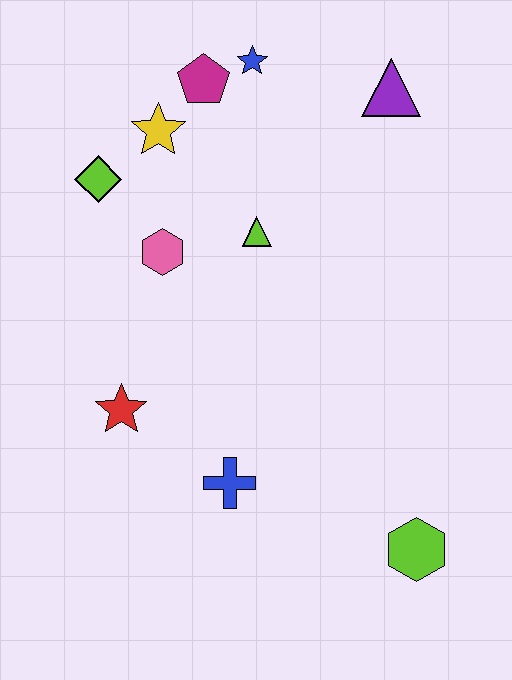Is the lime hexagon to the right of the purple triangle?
Yes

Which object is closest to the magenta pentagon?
The blue star is closest to the magenta pentagon.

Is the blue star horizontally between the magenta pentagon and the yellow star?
No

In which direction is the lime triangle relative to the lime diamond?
The lime triangle is to the right of the lime diamond.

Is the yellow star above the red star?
Yes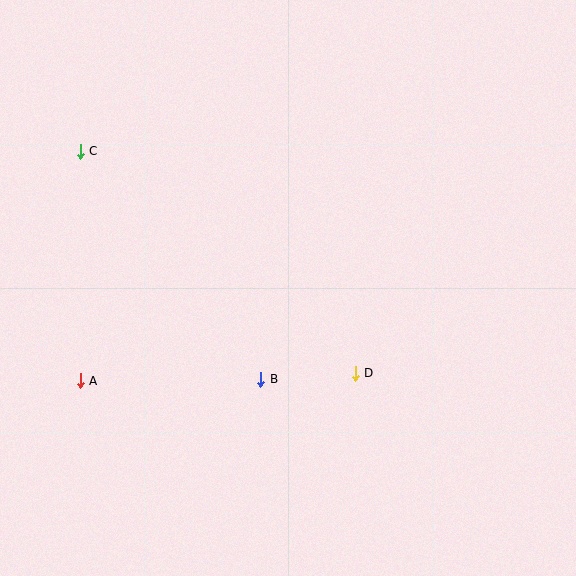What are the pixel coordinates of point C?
Point C is at (80, 151).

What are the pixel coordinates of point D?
Point D is at (355, 373).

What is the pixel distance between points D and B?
The distance between D and B is 95 pixels.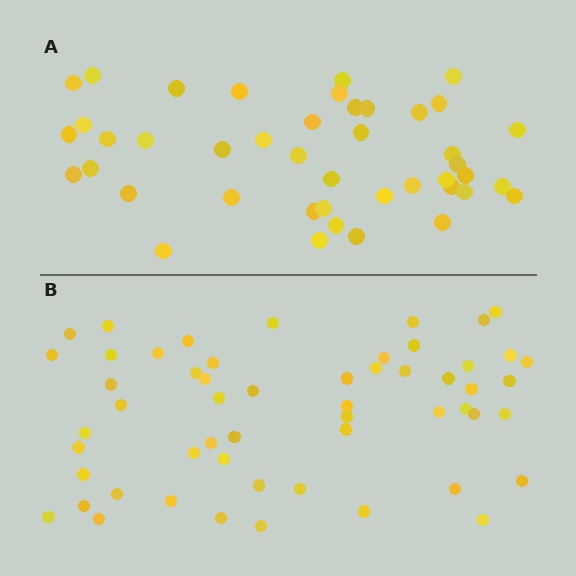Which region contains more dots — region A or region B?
Region B (the bottom region) has more dots.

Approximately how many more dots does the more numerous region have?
Region B has roughly 12 or so more dots than region A.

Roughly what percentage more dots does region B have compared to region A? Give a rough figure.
About 30% more.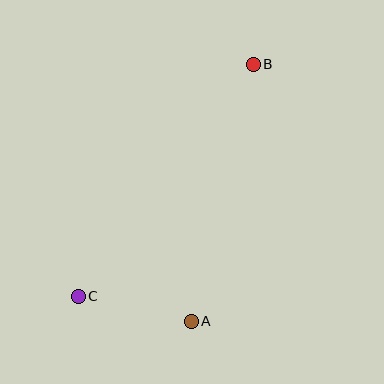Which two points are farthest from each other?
Points B and C are farthest from each other.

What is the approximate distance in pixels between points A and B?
The distance between A and B is approximately 264 pixels.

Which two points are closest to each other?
Points A and C are closest to each other.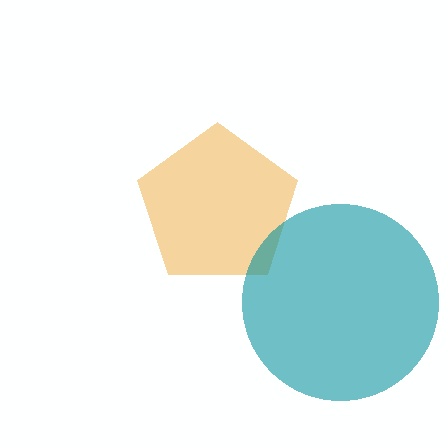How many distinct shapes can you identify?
There are 2 distinct shapes: an orange pentagon, a teal circle.